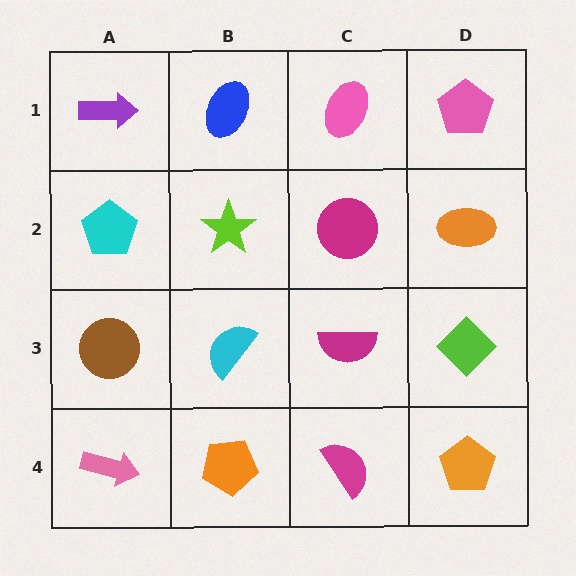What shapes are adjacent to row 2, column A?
A purple arrow (row 1, column A), a brown circle (row 3, column A), a lime star (row 2, column B).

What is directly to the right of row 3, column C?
A lime diamond.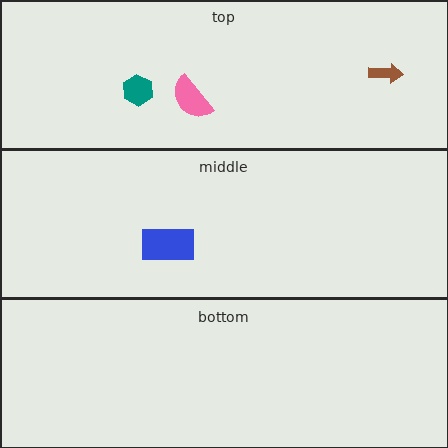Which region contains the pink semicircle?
The top region.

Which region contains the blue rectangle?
The middle region.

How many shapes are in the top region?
3.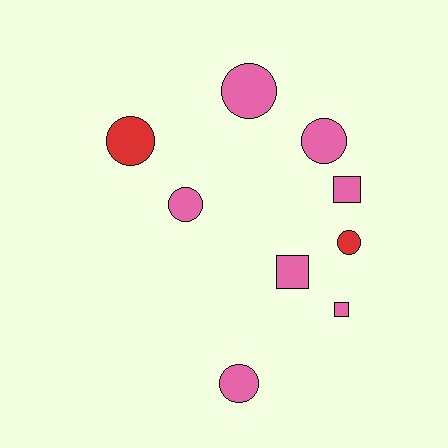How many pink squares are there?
There are 3 pink squares.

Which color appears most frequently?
Pink, with 7 objects.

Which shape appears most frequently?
Circle, with 6 objects.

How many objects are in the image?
There are 9 objects.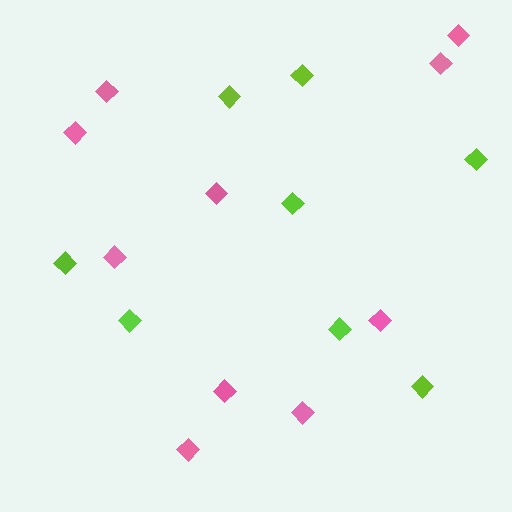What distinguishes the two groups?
There are 2 groups: one group of lime diamonds (8) and one group of pink diamonds (10).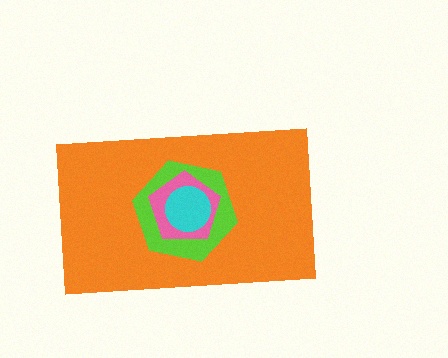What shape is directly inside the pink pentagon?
The cyan circle.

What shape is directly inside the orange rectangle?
The lime hexagon.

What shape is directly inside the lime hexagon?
The pink pentagon.